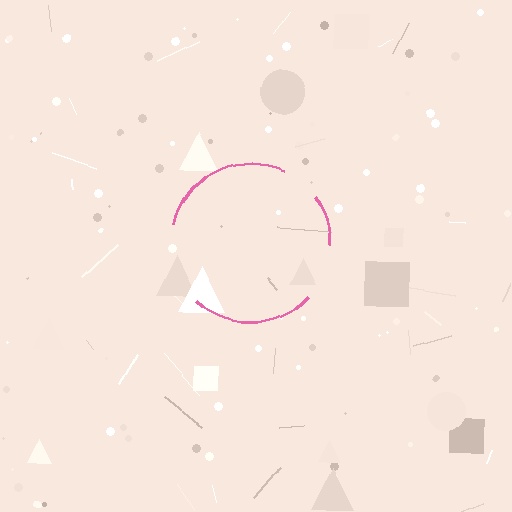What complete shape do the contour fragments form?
The contour fragments form a circle.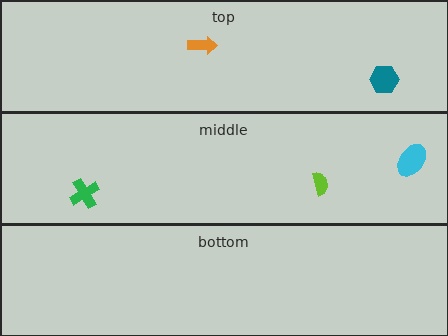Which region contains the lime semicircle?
The middle region.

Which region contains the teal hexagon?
The top region.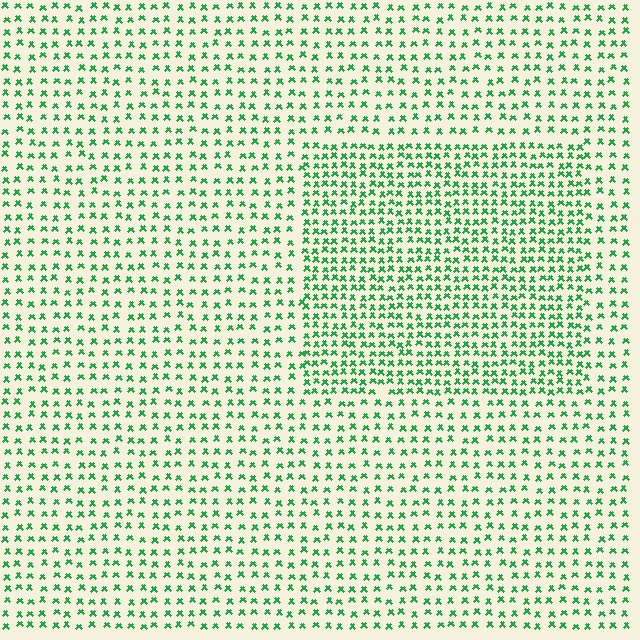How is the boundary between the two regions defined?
The boundary is defined by a change in element density (approximately 1.7x ratio). All elements are the same color, size, and shape.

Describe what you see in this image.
The image contains small green elements arranged at two different densities. A rectangle-shaped region is visible where the elements are more densely packed than the surrounding area.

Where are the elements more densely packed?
The elements are more densely packed inside the rectangle boundary.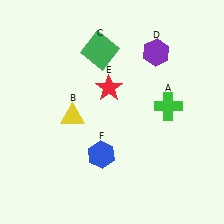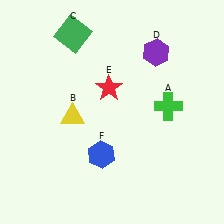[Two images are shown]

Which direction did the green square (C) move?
The green square (C) moved left.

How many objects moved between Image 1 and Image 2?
1 object moved between the two images.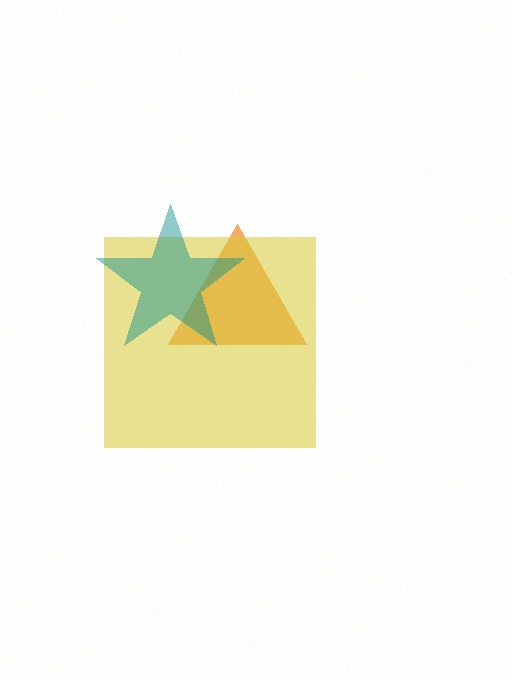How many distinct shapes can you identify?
There are 3 distinct shapes: an orange triangle, a yellow square, a teal star.